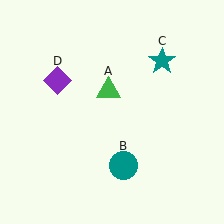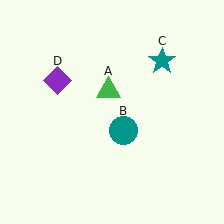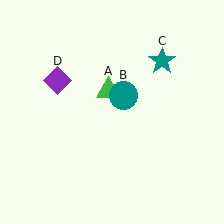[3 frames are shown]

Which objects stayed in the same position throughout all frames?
Green triangle (object A) and teal star (object C) and purple diamond (object D) remained stationary.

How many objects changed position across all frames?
1 object changed position: teal circle (object B).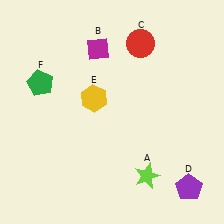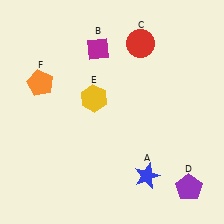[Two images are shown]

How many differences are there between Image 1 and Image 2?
There are 2 differences between the two images.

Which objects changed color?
A changed from lime to blue. F changed from green to orange.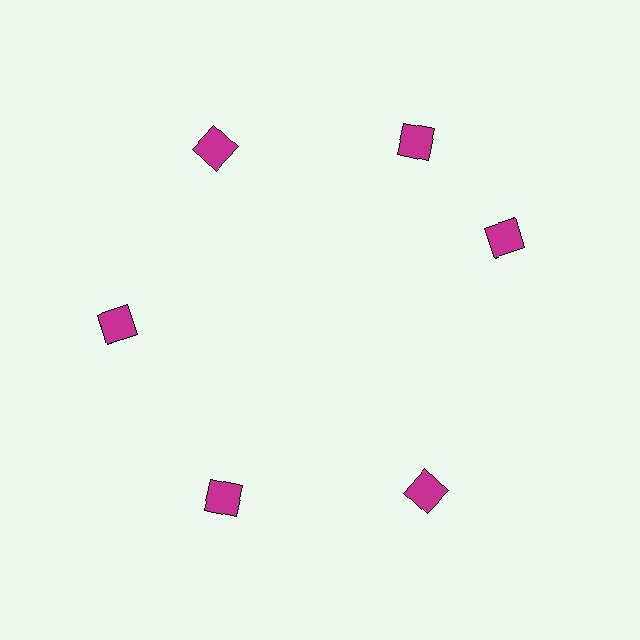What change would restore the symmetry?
The symmetry would be restored by rotating it back into even spacing with its neighbors so that all 6 squares sit at equal angles and equal distance from the center.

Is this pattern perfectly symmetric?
No. The 6 magenta squares are arranged in a ring, but one element near the 3 o'clock position is rotated out of alignment along the ring, breaking the 6-fold rotational symmetry.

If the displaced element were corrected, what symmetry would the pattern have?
It would have 6-fold rotational symmetry — the pattern would map onto itself every 60 degrees.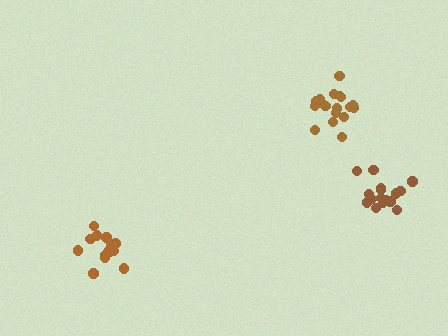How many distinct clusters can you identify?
There are 3 distinct clusters.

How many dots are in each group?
Group 1: 18 dots, Group 2: 17 dots, Group 3: 15 dots (50 total).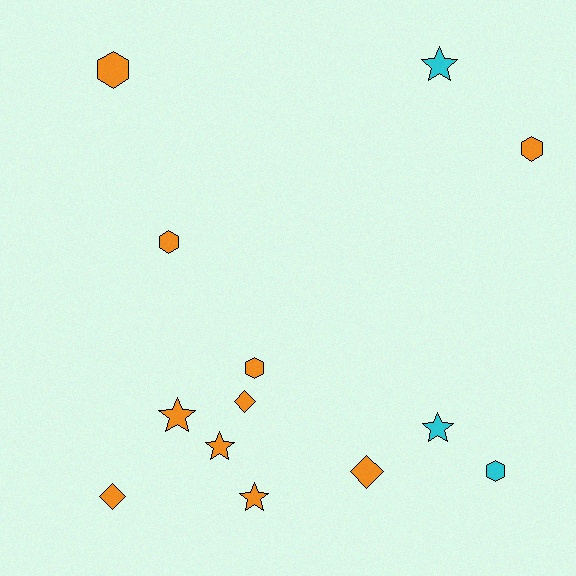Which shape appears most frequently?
Hexagon, with 5 objects.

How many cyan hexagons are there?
There is 1 cyan hexagon.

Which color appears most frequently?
Orange, with 10 objects.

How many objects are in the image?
There are 13 objects.